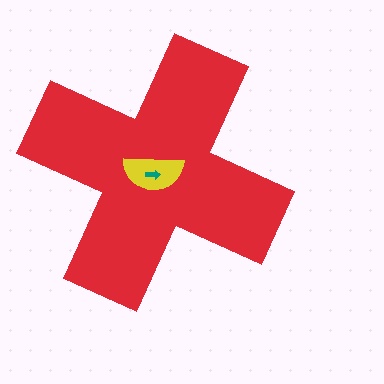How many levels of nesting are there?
3.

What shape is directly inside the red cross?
The yellow semicircle.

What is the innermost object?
The teal arrow.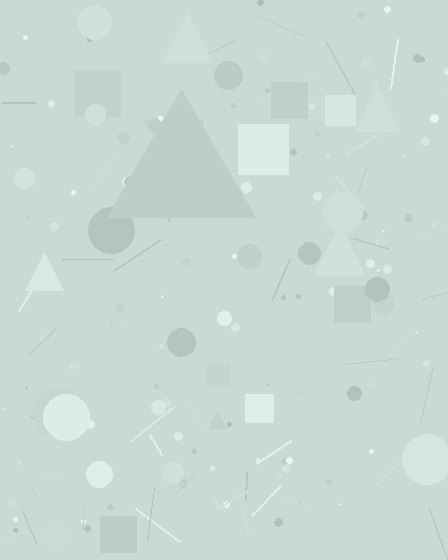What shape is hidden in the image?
A triangle is hidden in the image.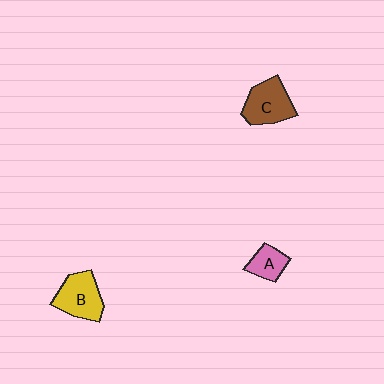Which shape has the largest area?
Shape C (brown).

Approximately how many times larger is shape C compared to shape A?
Approximately 1.7 times.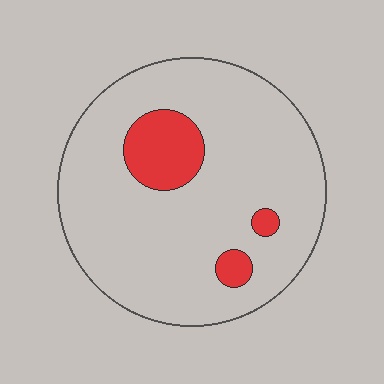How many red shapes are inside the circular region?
3.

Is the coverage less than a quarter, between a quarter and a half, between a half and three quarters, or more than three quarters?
Less than a quarter.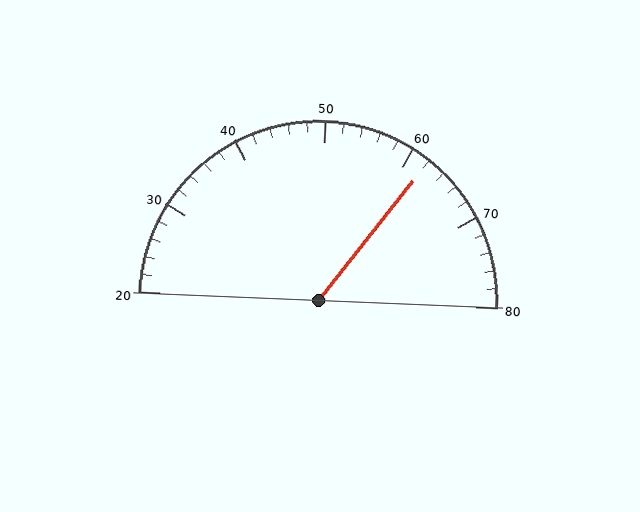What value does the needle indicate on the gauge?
The needle indicates approximately 62.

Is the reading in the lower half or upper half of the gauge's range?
The reading is in the upper half of the range (20 to 80).